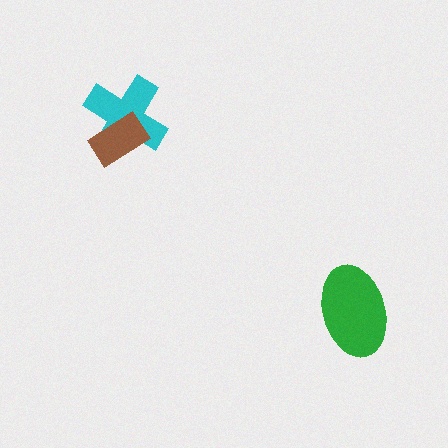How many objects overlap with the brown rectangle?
1 object overlaps with the brown rectangle.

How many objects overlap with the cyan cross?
1 object overlaps with the cyan cross.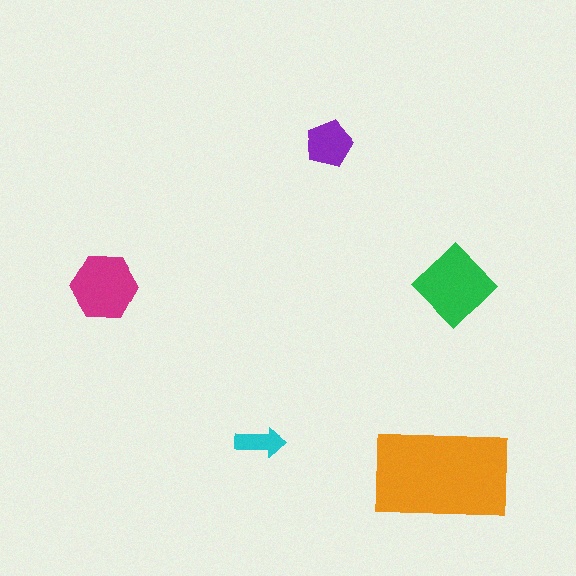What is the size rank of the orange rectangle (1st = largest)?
1st.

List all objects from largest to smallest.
The orange rectangle, the green diamond, the magenta hexagon, the purple pentagon, the cyan arrow.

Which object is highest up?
The purple pentagon is topmost.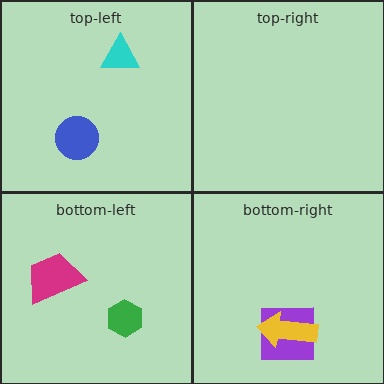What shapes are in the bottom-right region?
The purple square, the yellow arrow.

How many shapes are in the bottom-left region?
2.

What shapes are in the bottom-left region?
The green hexagon, the magenta trapezoid.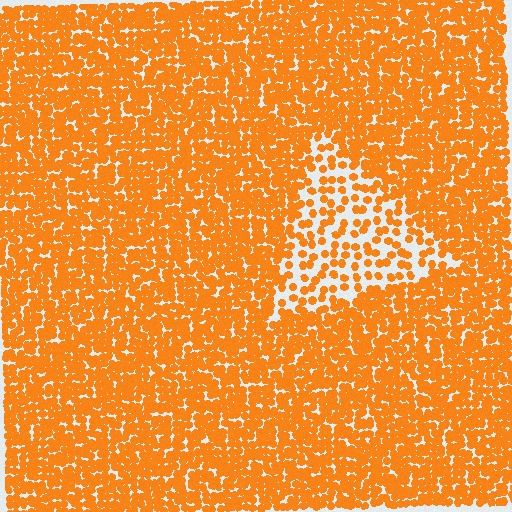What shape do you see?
I see a triangle.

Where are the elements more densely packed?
The elements are more densely packed outside the triangle boundary.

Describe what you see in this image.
The image contains small orange elements arranged at two different densities. A triangle-shaped region is visible where the elements are less densely packed than the surrounding area.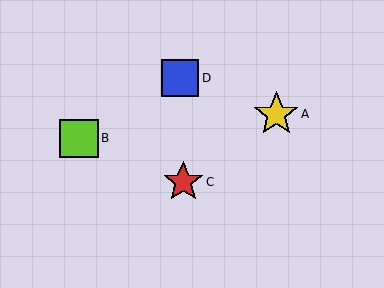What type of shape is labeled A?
Shape A is a yellow star.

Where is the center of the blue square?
The center of the blue square is at (180, 78).